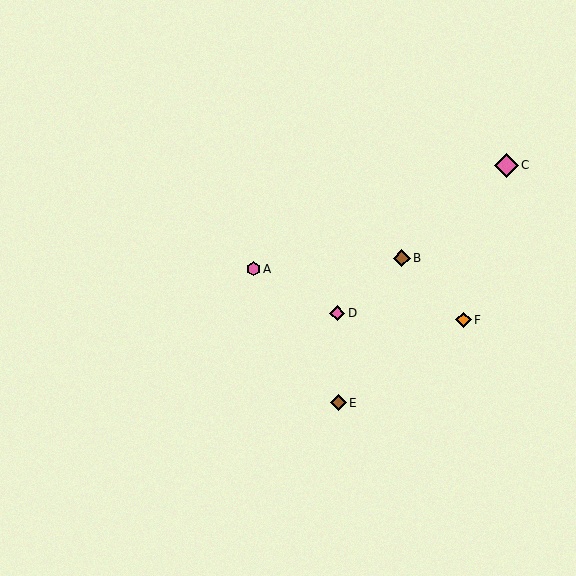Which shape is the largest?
The pink diamond (labeled C) is the largest.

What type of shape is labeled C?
Shape C is a pink diamond.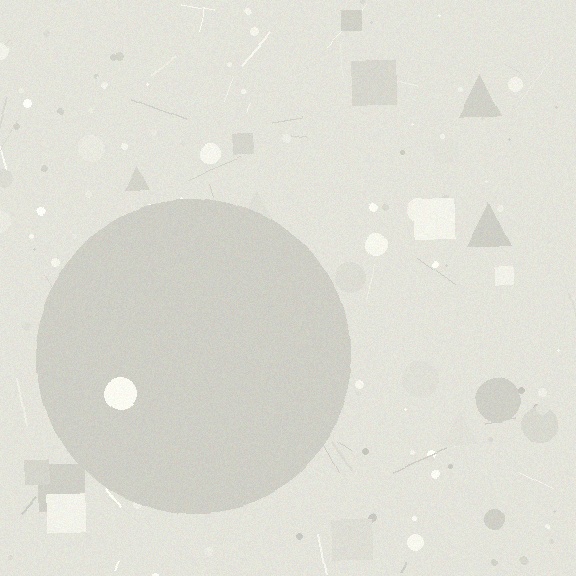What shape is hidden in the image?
A circle is hidden in the image.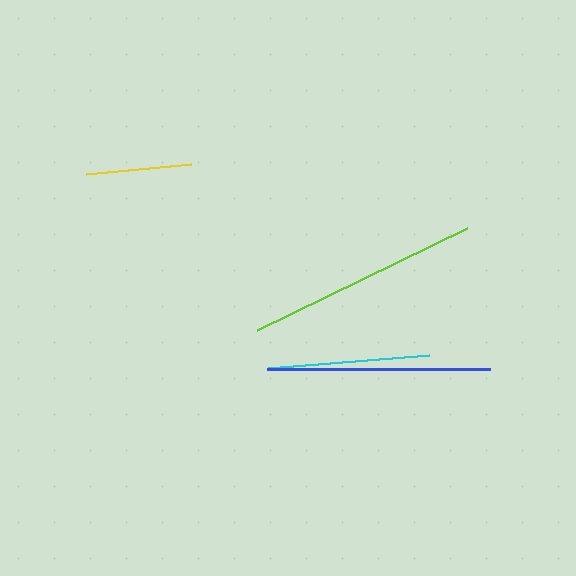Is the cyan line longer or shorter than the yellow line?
The cyan line is longer than the yellow line.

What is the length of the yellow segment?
The yellow segment is approximately 106 pixels long.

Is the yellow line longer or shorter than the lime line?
The lime line is longer than the yellow line.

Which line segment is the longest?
The lime line is the longest at approximately 234 pixels.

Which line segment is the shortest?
The yellow line is the shortest at approximately 106 pixels.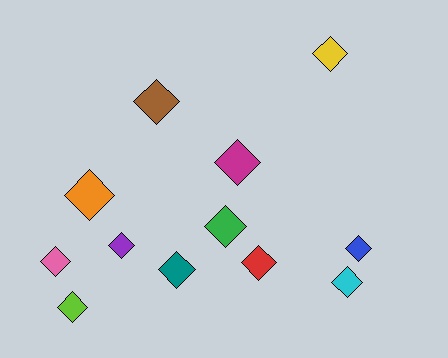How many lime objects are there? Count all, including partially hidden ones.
There is 1 lime object.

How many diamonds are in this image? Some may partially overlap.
There are 12 diamonds.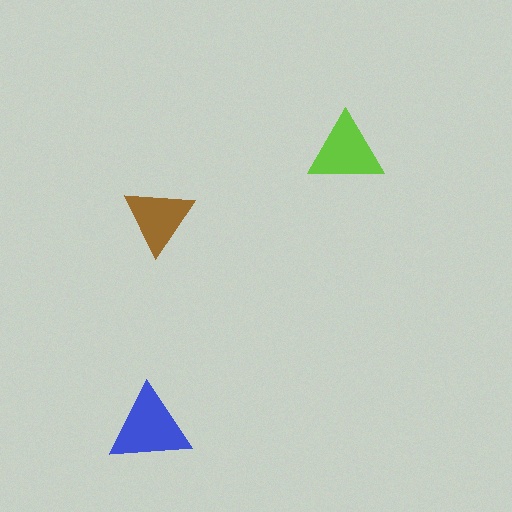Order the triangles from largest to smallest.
the blue one, the lime one, the brown one.